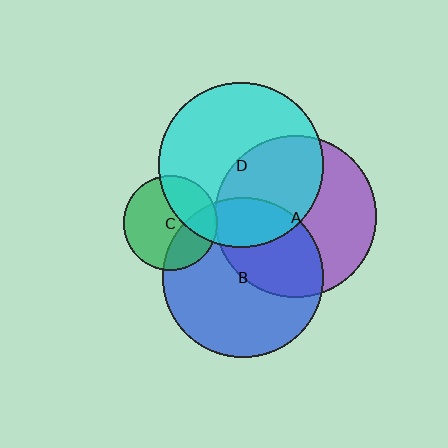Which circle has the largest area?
Circle D (cyan).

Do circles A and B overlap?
Yes.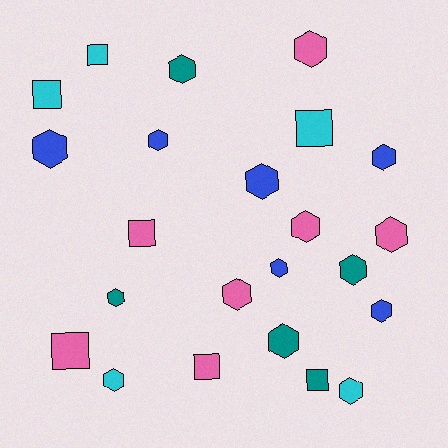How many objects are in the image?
There are 23 objects.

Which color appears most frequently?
Pink, with 7 objects.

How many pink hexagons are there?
There are 4 pink hexagons.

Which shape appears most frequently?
Hexagon, with 16 objects.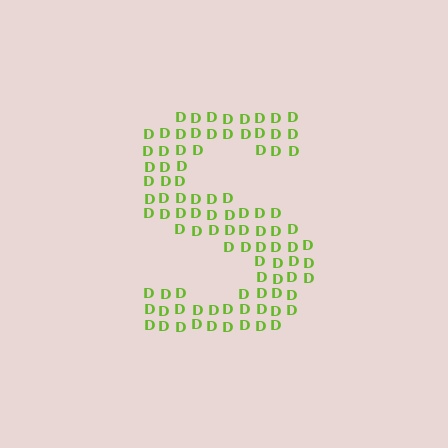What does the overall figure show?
The overall figure shows the letter S.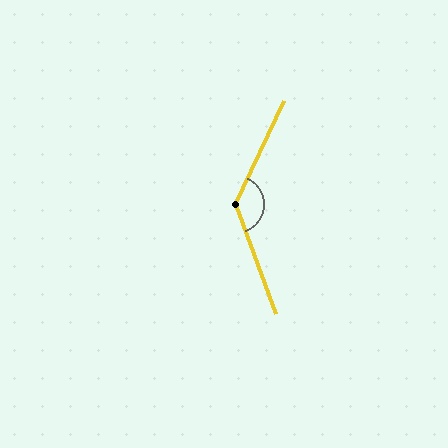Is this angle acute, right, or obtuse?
It is obtuse.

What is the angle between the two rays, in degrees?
Approximately 135 degrees.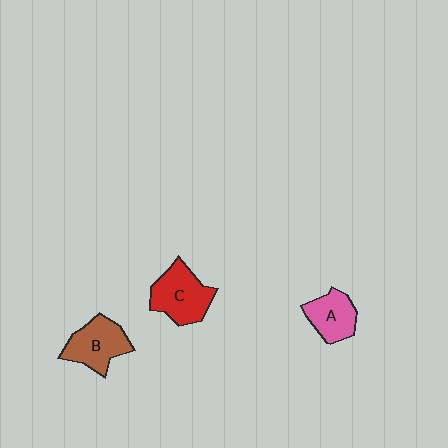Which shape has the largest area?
Shape C (red).